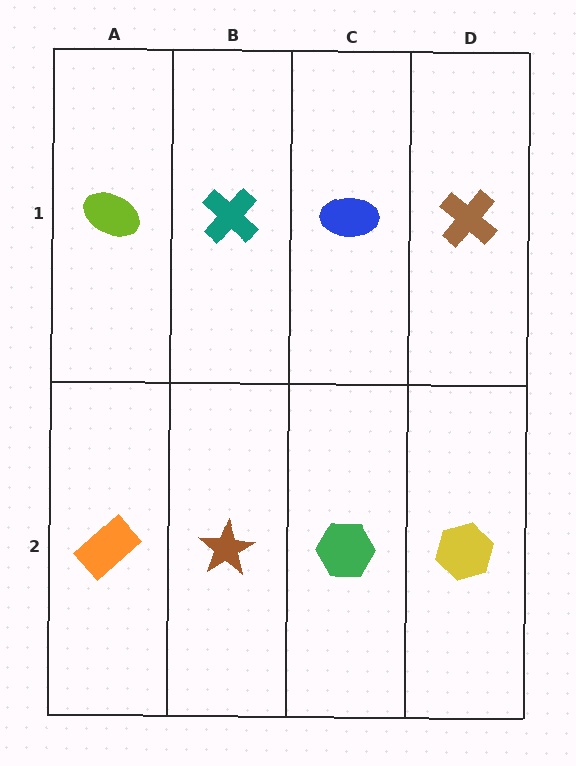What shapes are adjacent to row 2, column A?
A lime ellipse (row 1, column A), a brown star (row 2, column B).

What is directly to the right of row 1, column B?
A blue ellipse.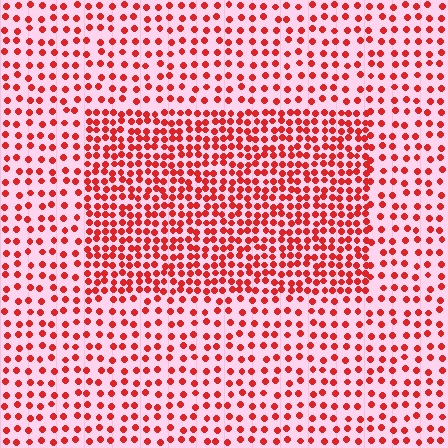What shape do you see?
I see a rectangle.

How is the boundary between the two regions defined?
The boundary is defined by a change in element density (approximately 2.0x ratio). All elements are the same color, size, and shape.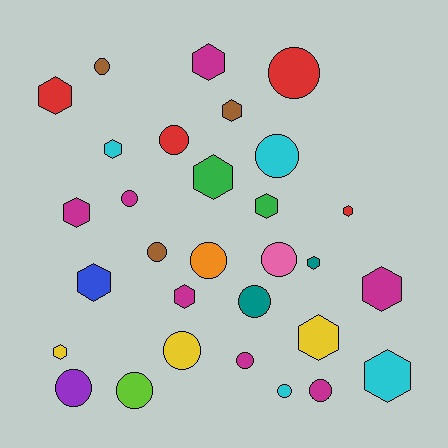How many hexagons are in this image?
There are 15 hexagons.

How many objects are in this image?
There are 30 objects.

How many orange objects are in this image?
There is 1 orange object.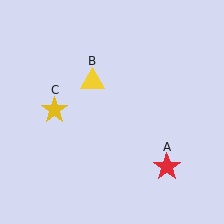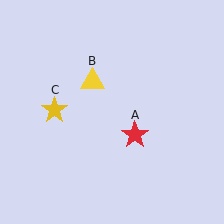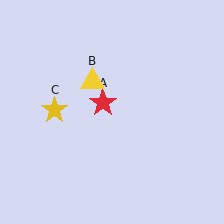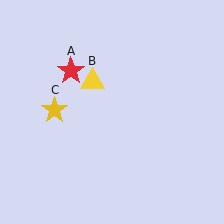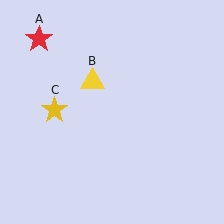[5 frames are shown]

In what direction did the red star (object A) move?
The red star (object A) moved up and to the left.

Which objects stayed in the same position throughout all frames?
Yellow triangle (object B) and yellow star (object C) remained stationary.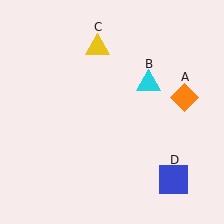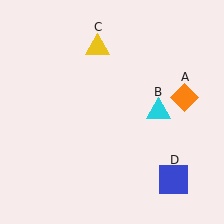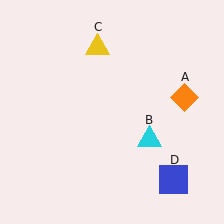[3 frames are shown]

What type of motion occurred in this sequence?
The cyan triangle (object B) rotated clockwise around the center of the scene.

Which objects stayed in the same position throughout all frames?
Orange diamond (object A) and yellow triangle (object C) and blue square (object D) remained stationary.